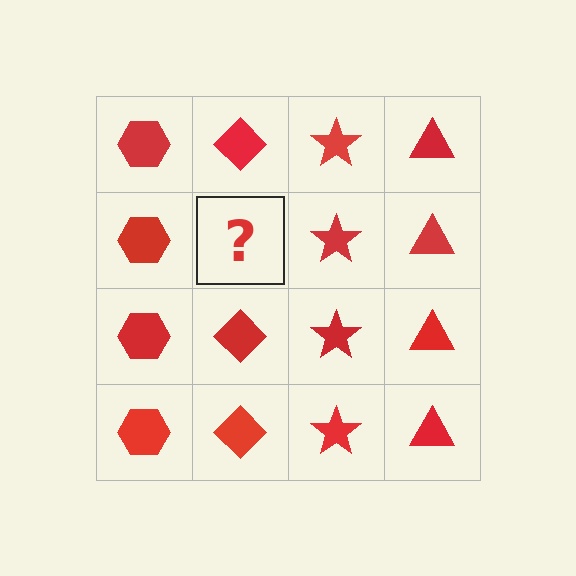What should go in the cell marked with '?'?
The missing cell should contain a red diamond.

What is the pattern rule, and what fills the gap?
The rule is that each column has a consistent shape. The gap should be filled with a red diamond.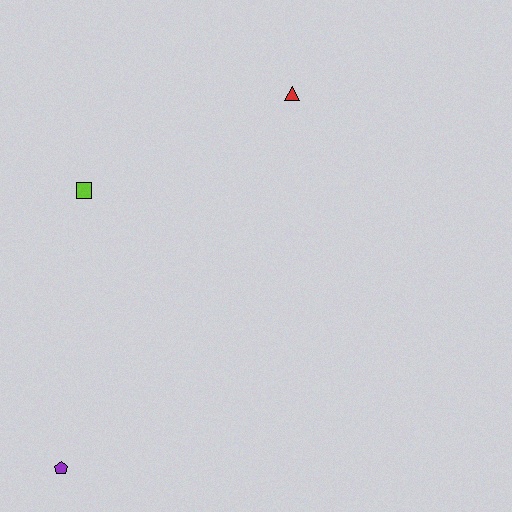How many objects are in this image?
There are 3 objects.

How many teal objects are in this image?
There are no teal objects.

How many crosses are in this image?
There are no crosses.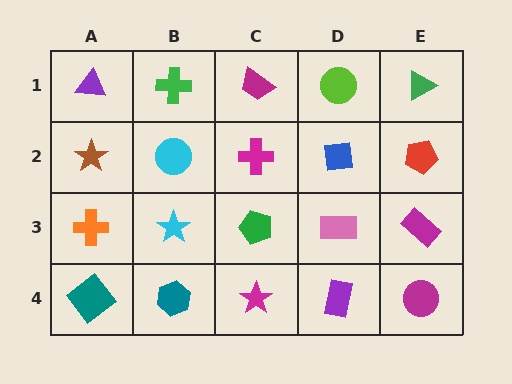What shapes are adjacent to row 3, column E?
A red pentagon (row 2, column E), a magenta circle (row 4, column E), a pink rectangle (row 3, column D).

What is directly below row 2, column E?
A magenta rectangle.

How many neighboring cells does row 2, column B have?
4.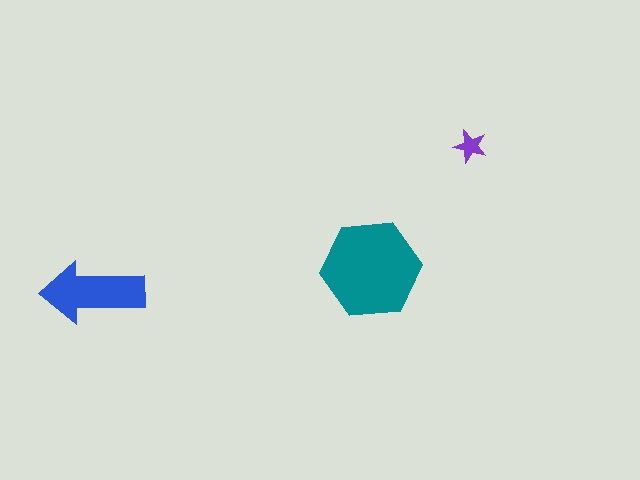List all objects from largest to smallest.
The teal hexagon, the blue arrow, the purple star.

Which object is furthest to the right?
The purple star is rightmost.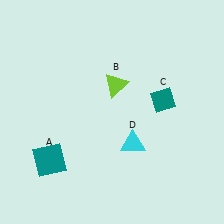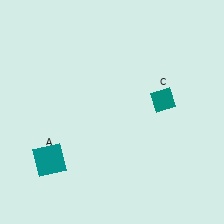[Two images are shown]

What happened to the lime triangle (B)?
The lime triangle (B) was removed in Image 2. It was in the top-right area of Image 1.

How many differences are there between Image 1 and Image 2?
There are 2 differences between the two images.